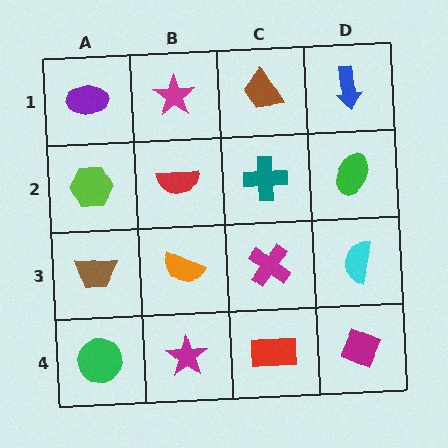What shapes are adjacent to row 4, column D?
A cyan semicircle (row 3, column D), a red rectangle (row 4, column C).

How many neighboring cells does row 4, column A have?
2.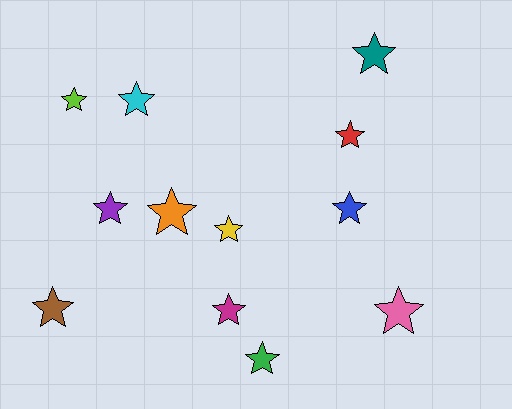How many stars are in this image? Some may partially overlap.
There are 12 stars.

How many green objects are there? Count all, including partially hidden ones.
There is 1 green object.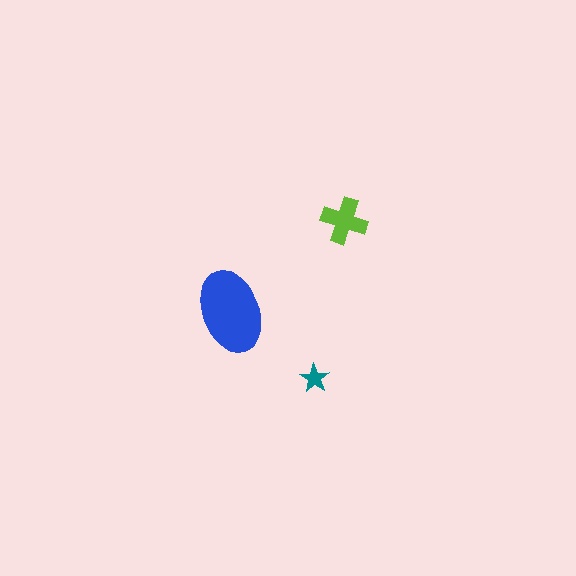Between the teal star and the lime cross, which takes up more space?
The lime cross.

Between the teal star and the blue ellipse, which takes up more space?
The blue ellipse.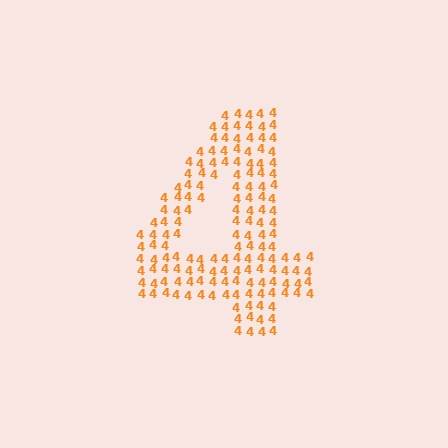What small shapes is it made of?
It is made of small digit 4's.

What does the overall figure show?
The overall figure shows the digit 4.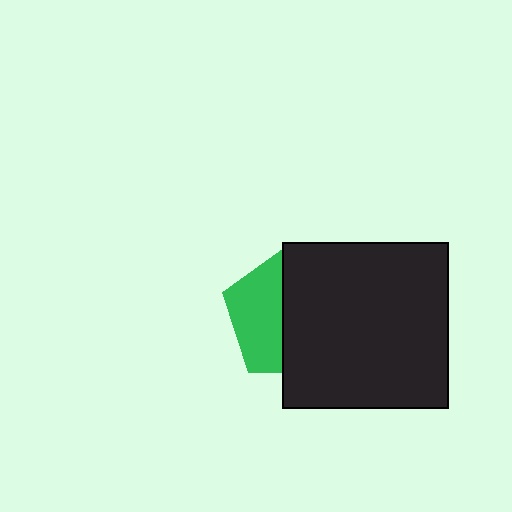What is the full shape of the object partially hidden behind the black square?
The partially hidden object is a green pentagon.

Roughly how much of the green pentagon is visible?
A small part of it is visible (roughly 41%).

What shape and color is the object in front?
The object in front is a black square.